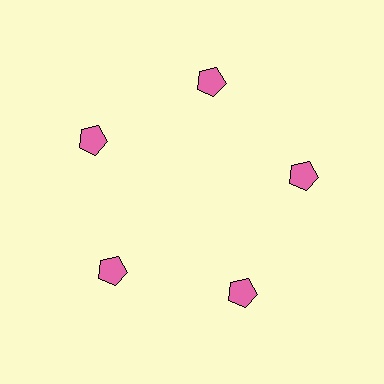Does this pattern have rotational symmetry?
Yes, this pattern has 5-fold rotational symmetry. It looks the same after rotating 72 degrees around the center.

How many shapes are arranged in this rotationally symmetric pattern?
There are 5 shapes, arranged in 5 groups of 1.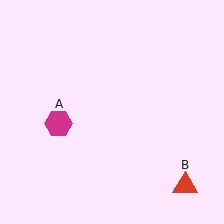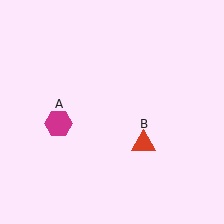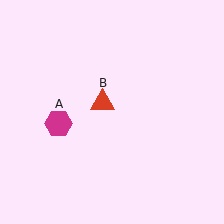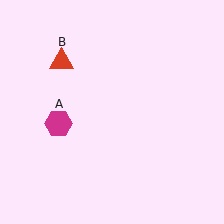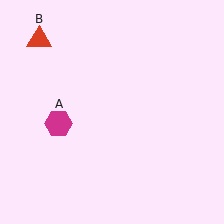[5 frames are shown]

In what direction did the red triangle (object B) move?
The red triangle (object B) moved up and to the left.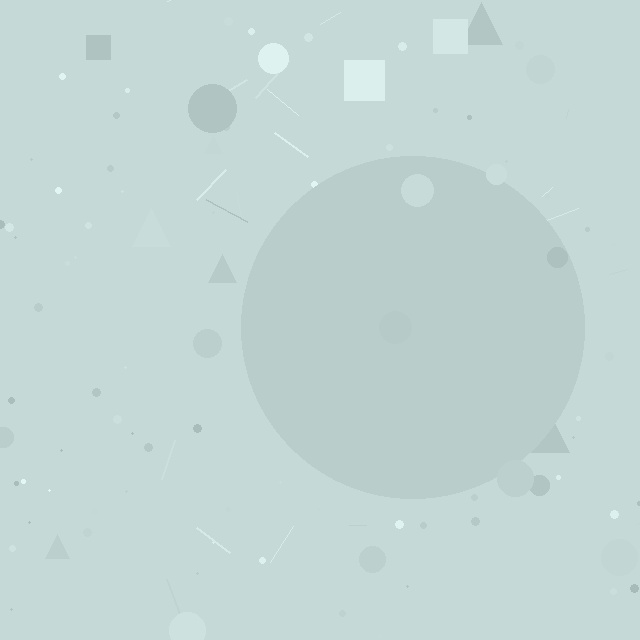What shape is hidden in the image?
A circle is hidden in the image.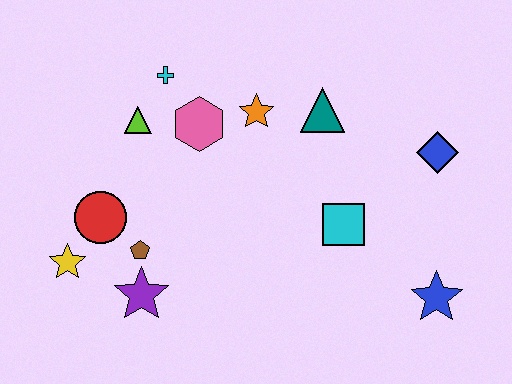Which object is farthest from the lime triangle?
The blue star is farthest from the lime triangle.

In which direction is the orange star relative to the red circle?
The orange star is to the right of the red circle.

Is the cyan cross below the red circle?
No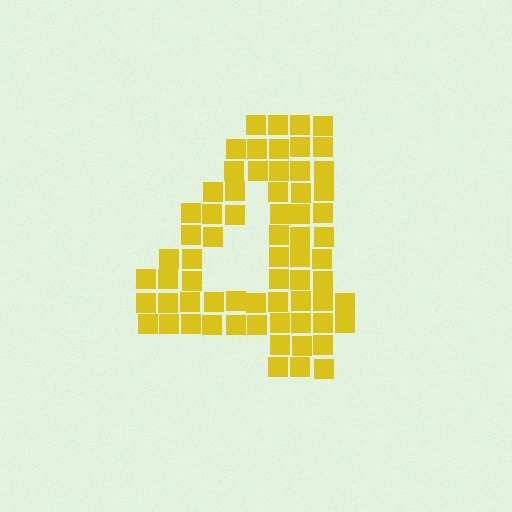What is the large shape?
The large shape is the digit 4.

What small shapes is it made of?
It is made of small squares.